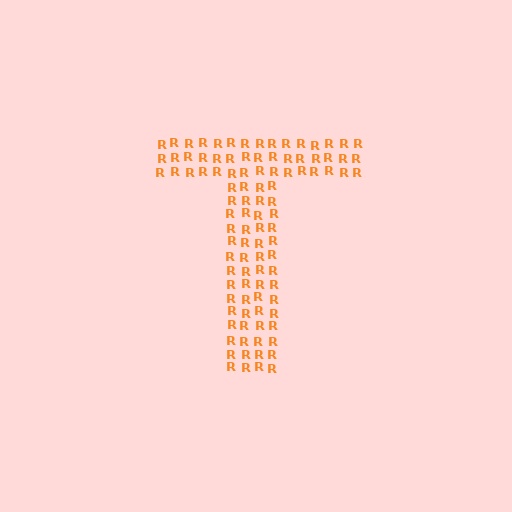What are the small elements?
The small elements are letter R's.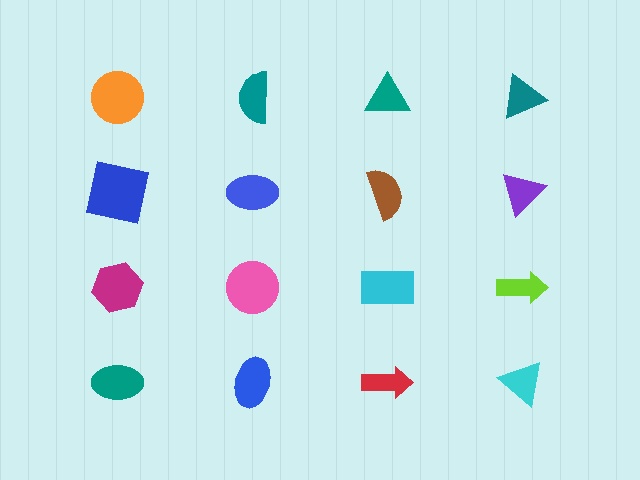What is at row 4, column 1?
A teal ellipse.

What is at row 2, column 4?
A purple triangle.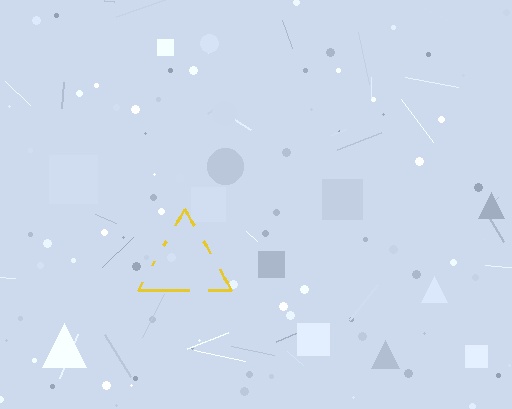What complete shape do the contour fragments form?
The contour fragments form a triangle.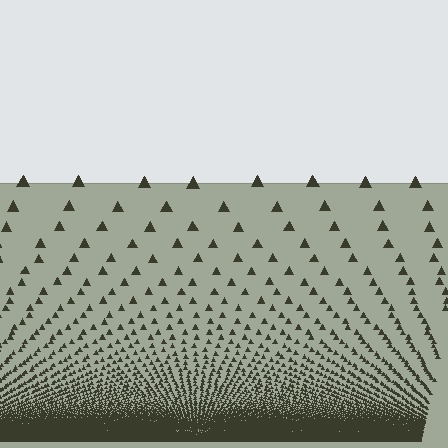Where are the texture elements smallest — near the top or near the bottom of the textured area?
Near the bottom.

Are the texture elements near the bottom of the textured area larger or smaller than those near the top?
Smaller. The gradient is inverted — elements near the bottom are smaller and denser.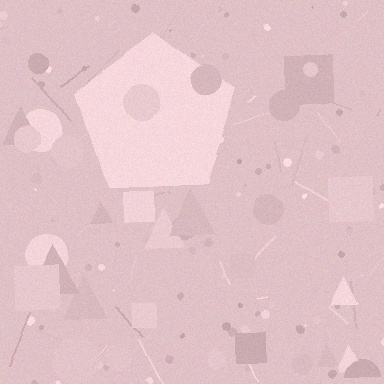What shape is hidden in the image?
A pentagon is hidden in the image.